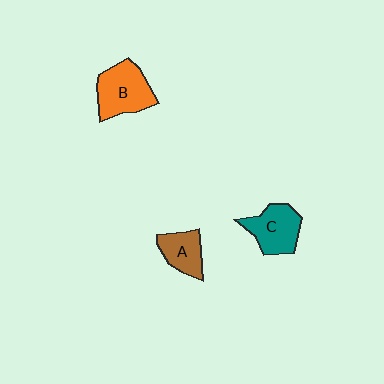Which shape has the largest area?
Shape B (orange).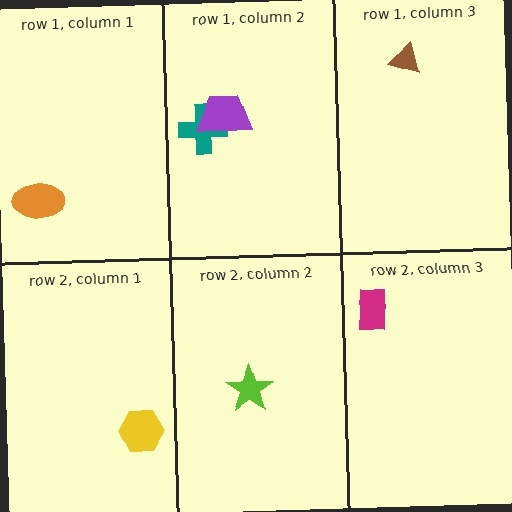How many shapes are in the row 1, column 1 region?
1.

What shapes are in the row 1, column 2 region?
The teal cross, the purple trapezoid.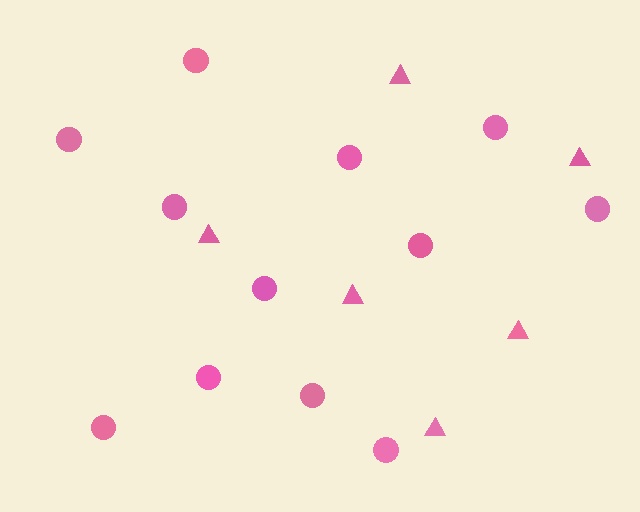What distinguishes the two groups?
There are 2 groups: one group of triangles (6) and one group of circles (12).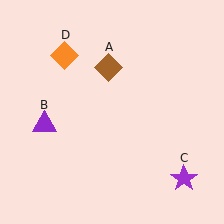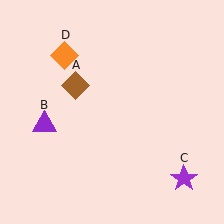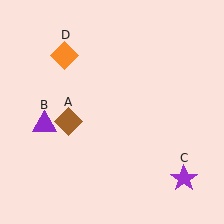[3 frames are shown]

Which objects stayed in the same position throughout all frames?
Purple triangle (object B) and purple star (object C) and orange diamond (object D) remained stationary.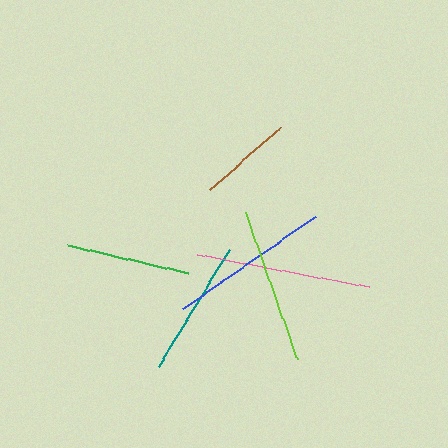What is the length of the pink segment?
The pink segment is approximately 175 pixels long.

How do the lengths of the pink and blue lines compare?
The pink and blue lines are approximately the same length.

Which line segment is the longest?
The pink line is the longest at approximately 175 pixels.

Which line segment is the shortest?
The brown line is the shortest at approximately 95 pixels.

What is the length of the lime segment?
The lime segment is approximately 155 pixels long.